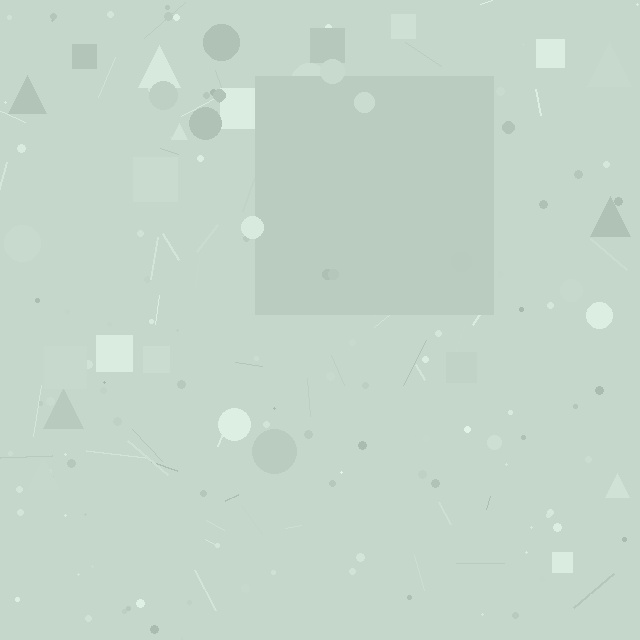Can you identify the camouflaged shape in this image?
The camouflaged shape is a square.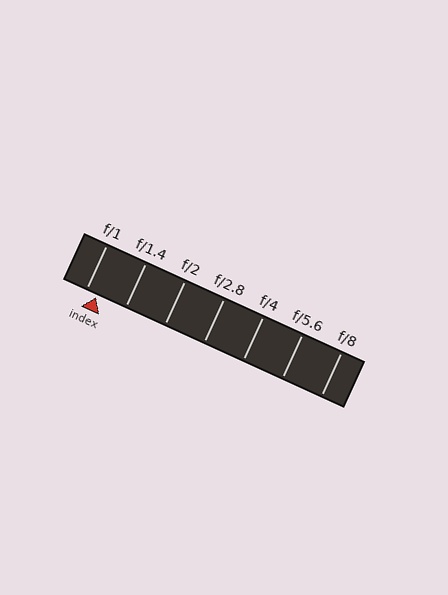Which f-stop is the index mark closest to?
The index mark is closest to f/1.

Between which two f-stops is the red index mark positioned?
The index mark is between f/1 and f/1.4.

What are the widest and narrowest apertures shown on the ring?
The widest aperture shown is f/1 and the narrowest is f/8.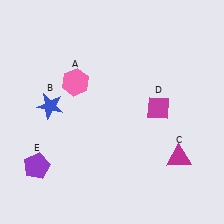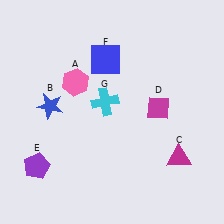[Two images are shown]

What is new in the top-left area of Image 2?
A blue square (F) was added in the top-left area of Image 2.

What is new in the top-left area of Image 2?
A cyan cross (G) was added in the top-left area of Image 2.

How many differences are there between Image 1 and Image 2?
There are 2 differences between the two images.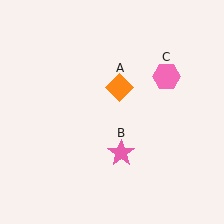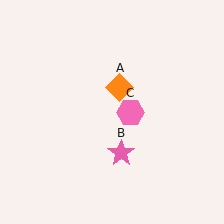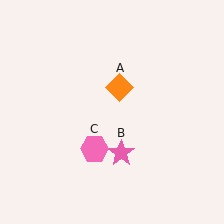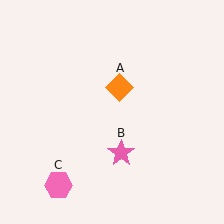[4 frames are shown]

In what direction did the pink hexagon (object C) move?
The pink hexagon (object C) moved down and to the left.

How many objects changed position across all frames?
1 object changed position: pink hexagon (object C).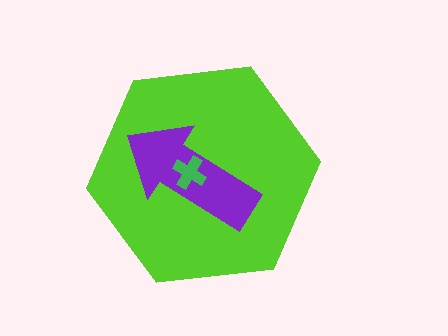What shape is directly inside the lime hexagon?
The purple arrow.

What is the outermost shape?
The lime hexagon.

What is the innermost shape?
The green cross.